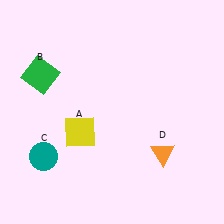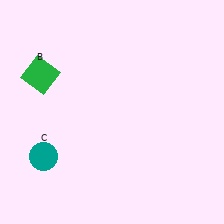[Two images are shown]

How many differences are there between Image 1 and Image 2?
There are 2 differences between the two images.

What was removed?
The yellow square (A), the orange triangle (D) were removed in Image 2.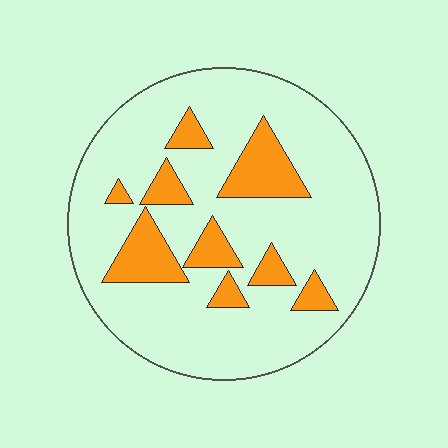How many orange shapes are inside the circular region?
9.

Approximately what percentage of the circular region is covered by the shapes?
Approximately 20%.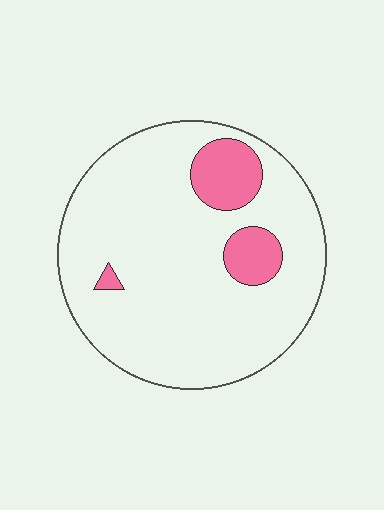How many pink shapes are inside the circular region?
3.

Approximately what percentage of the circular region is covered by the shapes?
Approximately 15%.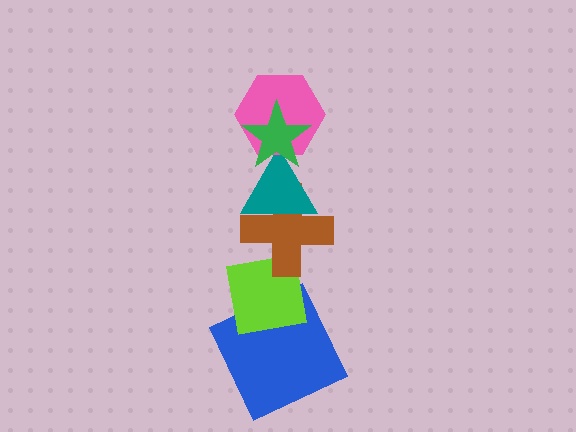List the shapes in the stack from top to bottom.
From top to bottom: the green star, the pink hexagon, the teal triangle, the brown cross, the lime square, the blue square.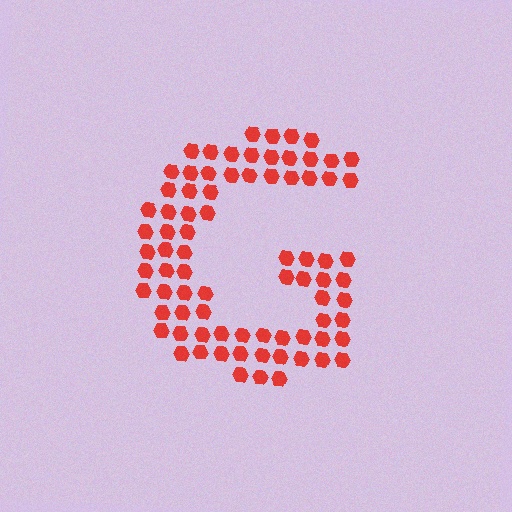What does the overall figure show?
The overall figure shows the letter G.